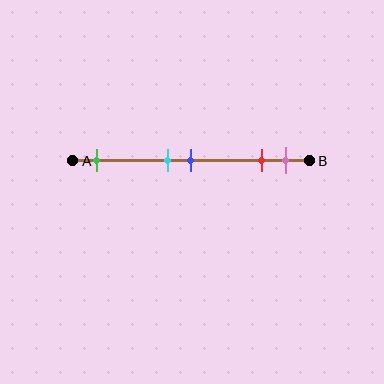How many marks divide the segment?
There are 5 marks dividing the segment.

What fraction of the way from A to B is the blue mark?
The blue mark is approximately 50% (0.5) of the way from A to B.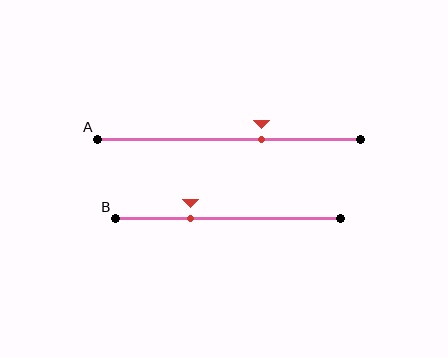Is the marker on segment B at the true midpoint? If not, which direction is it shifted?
No, the marker on segment B is shifted to the left by about 17% of the segment length.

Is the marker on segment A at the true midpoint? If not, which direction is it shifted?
No, the marker on segment A is shifted to the right by about 12% of the segment length.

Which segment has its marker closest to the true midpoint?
Segment A has its marker closest to the true midpoint.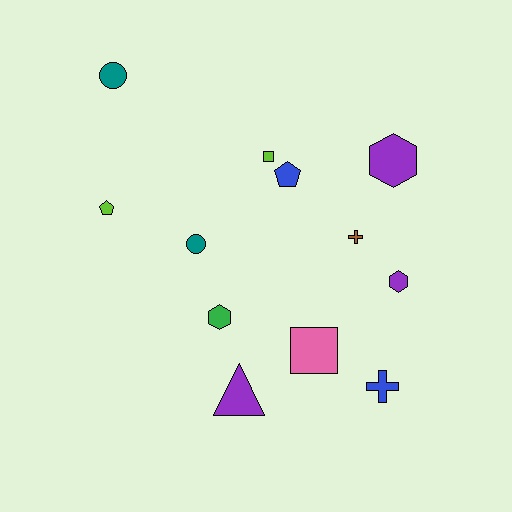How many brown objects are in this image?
There is 1 brown object.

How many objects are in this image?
There are 12 objects.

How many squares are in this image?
There are 2 squares.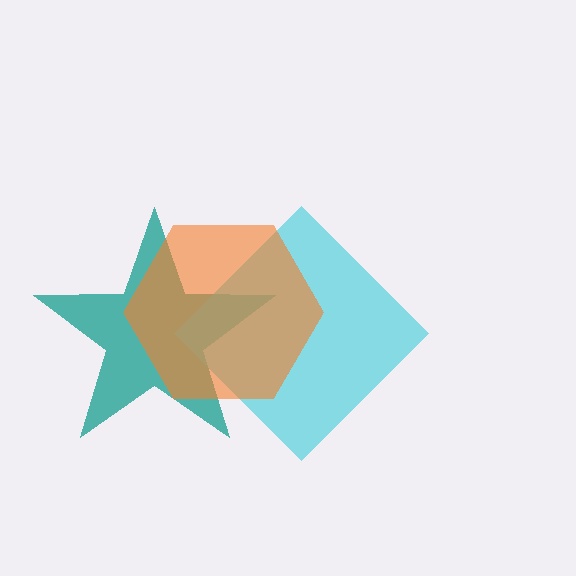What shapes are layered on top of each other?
The layered shapes are: a teal star, a cyan diamond, an orange hexagon.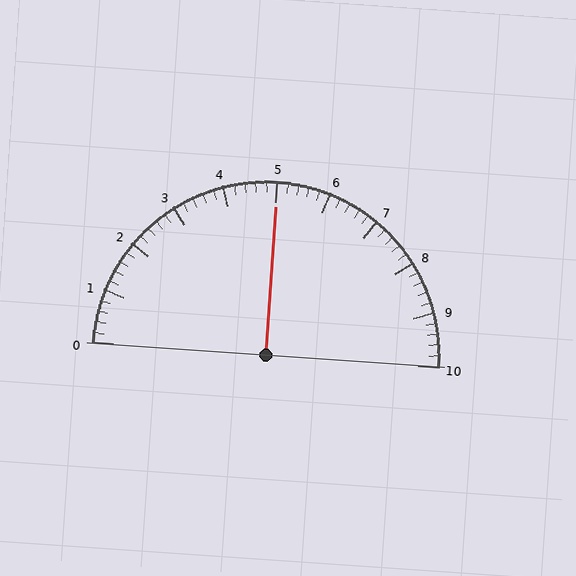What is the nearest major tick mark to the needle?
The nearest major tick mark is 5.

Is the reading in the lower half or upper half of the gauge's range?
The reading is in the upper half of the range (0 to 10).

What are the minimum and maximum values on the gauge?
The gauge ranges from 0 to 10.